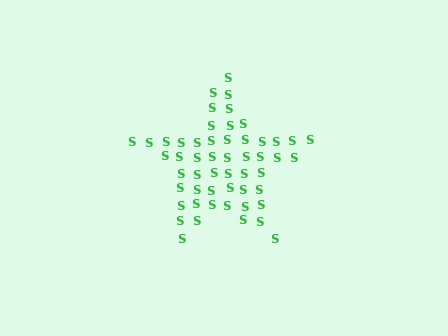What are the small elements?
The small elements are letter S's.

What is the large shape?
The large shape is a star.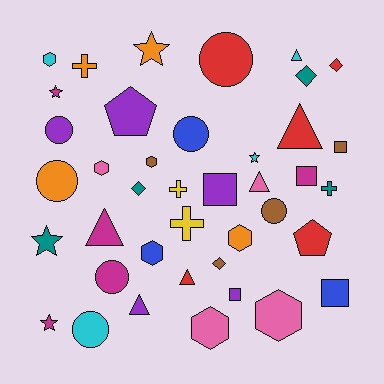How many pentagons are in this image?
There are 2 pentagons.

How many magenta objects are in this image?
There are 5 magenta objects.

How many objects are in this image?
There are 40 objects.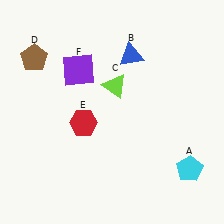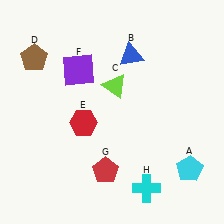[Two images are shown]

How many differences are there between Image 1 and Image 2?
There are 2 differences between the two images.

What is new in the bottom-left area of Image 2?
A red pentagon (G) was added in the bottom-left area of Image 2.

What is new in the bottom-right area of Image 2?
A cyan cross (H) was added in the bottom-right area of Image 2.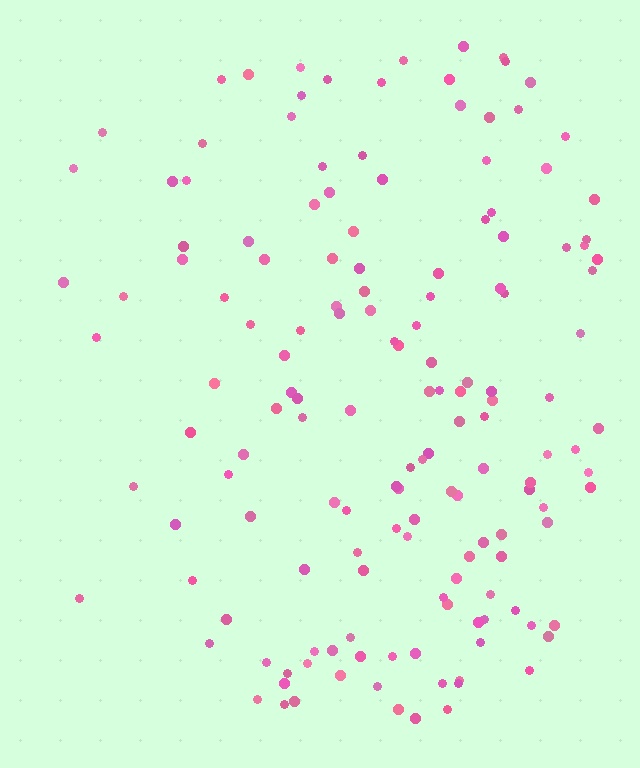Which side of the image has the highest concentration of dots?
The right.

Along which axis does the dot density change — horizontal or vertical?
Horizontal.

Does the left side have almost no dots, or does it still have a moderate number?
Still a moderate number, just noticeably fewer than the right.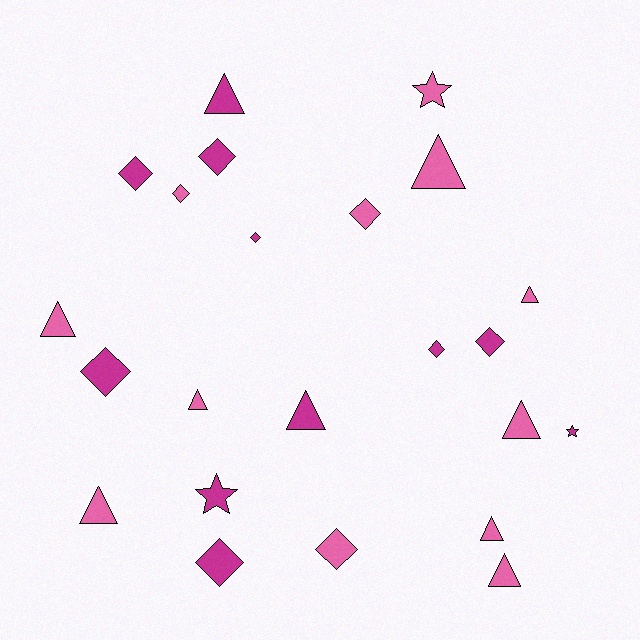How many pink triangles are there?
There are 8 pink triangles.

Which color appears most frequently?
Pink, with 12 objects.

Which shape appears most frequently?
Diamond, with 10 objects.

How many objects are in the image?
There are 23 objects.